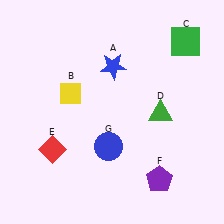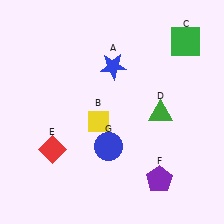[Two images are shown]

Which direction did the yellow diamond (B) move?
The yellow diamond (B) moved right.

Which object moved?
The yellow diamond (B) moved right.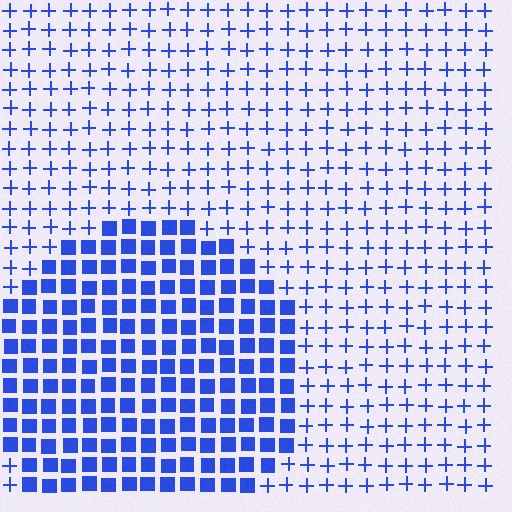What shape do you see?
I see a circle.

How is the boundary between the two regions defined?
The boundary is defined by a change in element shape: squares inside vs. plus signs outside. All elements share the same color and spacing.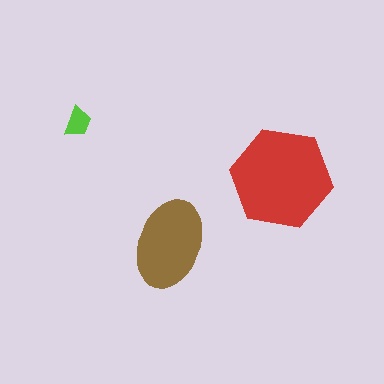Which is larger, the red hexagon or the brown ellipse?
The red hexagon.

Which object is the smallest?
The lime trapezoid.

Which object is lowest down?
The brown ellipse is bottommost.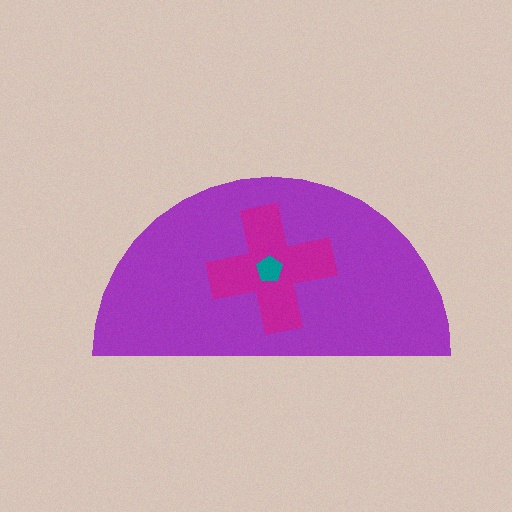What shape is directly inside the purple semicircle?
The magenta cross.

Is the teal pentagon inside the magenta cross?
Yes.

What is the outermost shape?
The purple semicircle.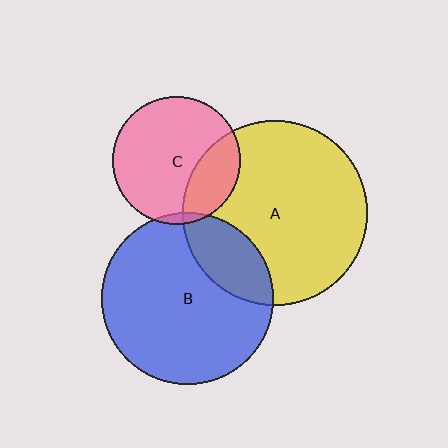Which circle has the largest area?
Circle A (yellow).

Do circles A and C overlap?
Yes.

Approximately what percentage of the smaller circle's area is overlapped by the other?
Approximately 25%.